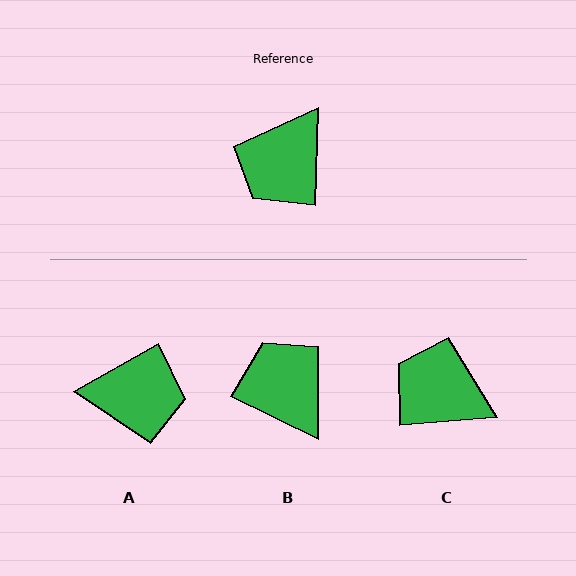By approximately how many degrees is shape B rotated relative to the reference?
Approximately 115 degrees clockwise.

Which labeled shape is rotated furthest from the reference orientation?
A, about 121 degrees away.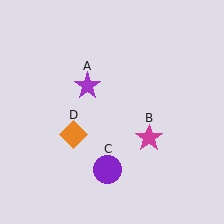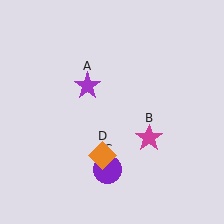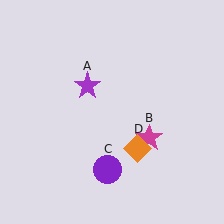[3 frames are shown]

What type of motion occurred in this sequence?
The orange diamond (object D) rotated counterclockwise around the center of the scene.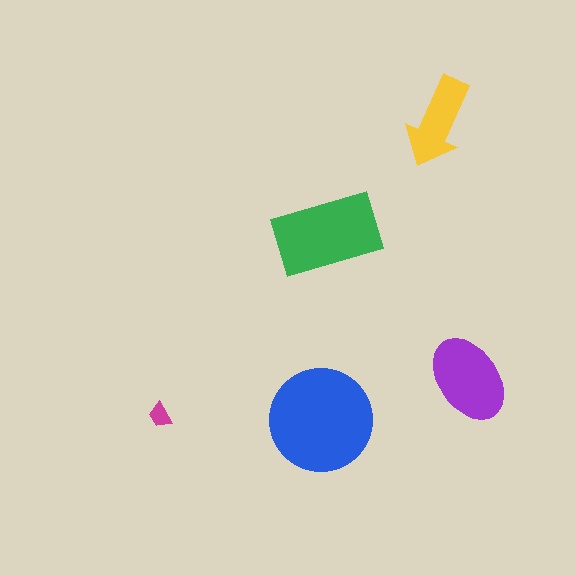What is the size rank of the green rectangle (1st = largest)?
2nd.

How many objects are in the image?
There are 5 objects in the image.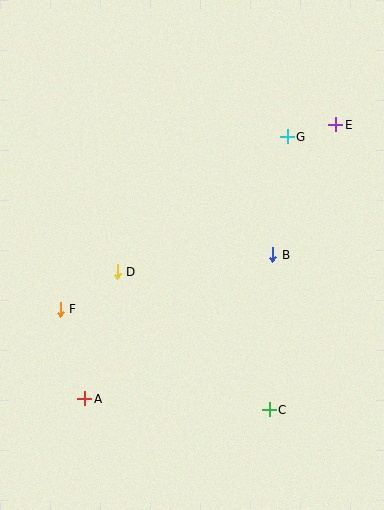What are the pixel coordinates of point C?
Point C is at (269, 410).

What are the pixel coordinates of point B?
Point B is at (273, 255).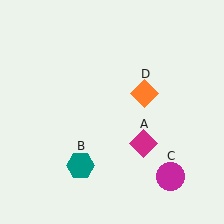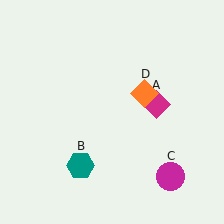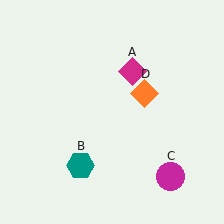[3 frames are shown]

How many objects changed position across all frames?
1 object changed position: magenta diamond (object A).